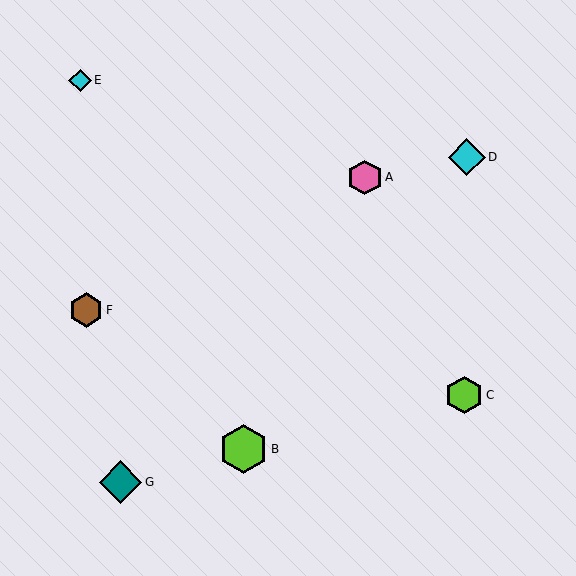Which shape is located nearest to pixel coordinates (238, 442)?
The lime hexagon (labeled B) at (243, 449) is nearest to that location.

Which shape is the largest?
The lime hexagon (labeled B) is the largest.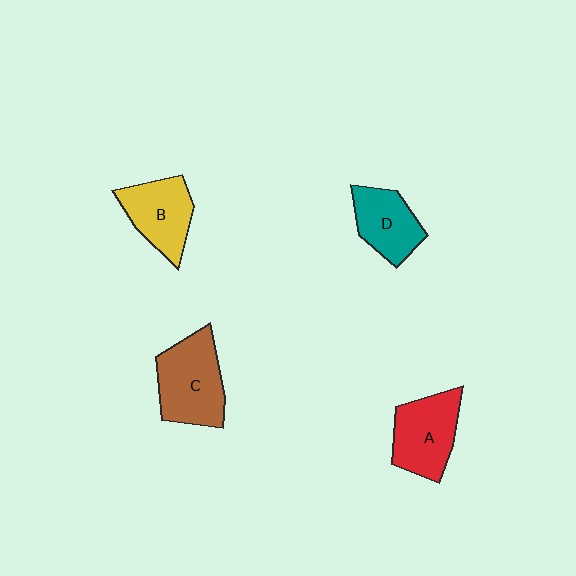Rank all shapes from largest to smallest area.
From largest to smallest: C (brown), A (red), B (yellow), D (teal).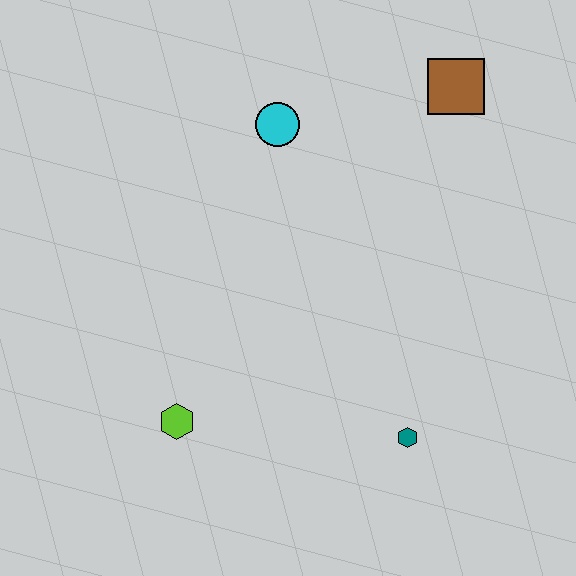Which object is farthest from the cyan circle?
The teal hexagon is farthest from the cyan circle.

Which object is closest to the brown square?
The cyan circle is closest to the brown square.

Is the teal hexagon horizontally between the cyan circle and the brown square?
Yes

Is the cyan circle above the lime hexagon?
Yes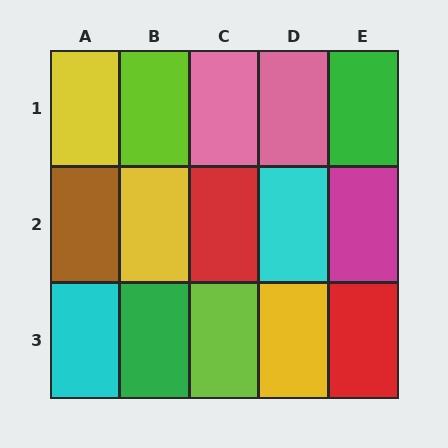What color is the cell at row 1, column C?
Pink.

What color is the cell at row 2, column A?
Brown.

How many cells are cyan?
2 cells are cyan.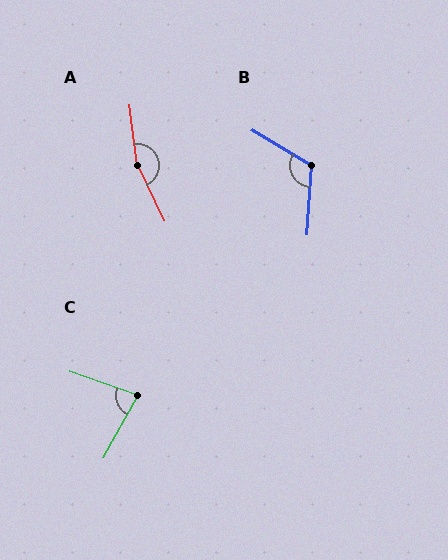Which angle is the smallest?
C, at approximately 80 degrees.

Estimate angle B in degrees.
Approximately 118 degrees.